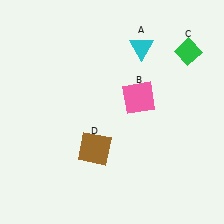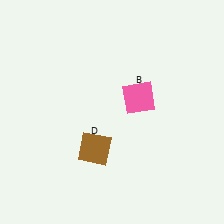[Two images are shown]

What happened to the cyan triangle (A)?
The cyan triangle (A) was removed in Image 2. It was in the top-right area of Image 1.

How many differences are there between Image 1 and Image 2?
There are 2 differences between the two images.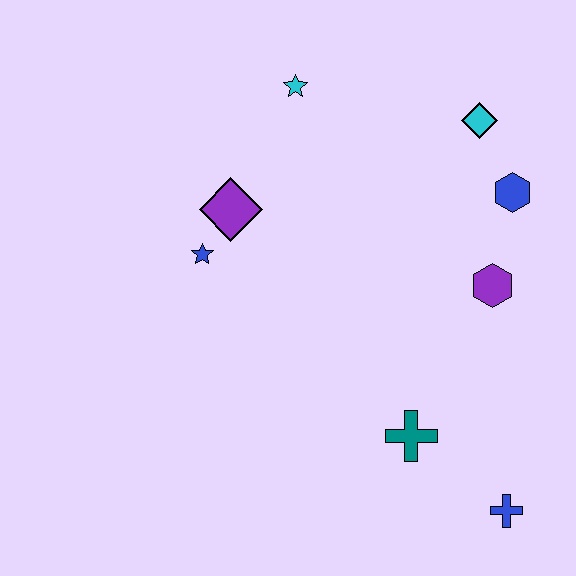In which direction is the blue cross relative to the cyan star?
The blue cross is below the cyan star.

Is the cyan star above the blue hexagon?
Yes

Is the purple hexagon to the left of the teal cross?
No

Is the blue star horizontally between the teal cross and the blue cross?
No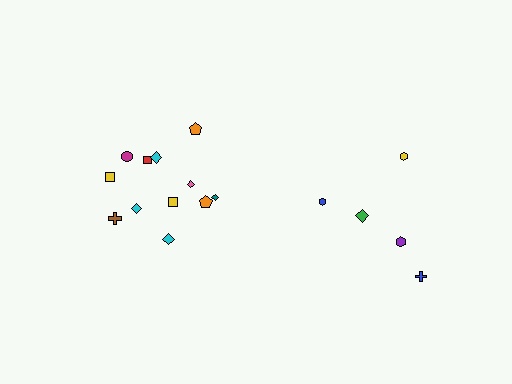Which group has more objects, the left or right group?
The left group.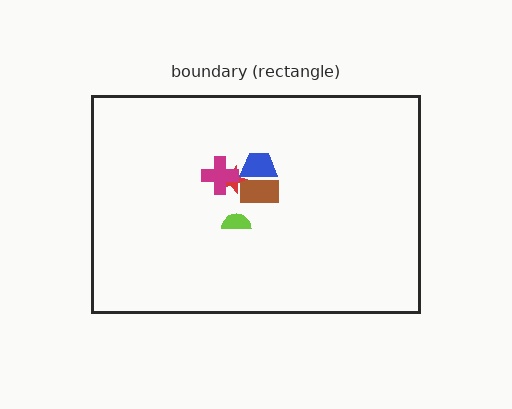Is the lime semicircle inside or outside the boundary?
Inside.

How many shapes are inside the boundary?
5 inside, 0 outside.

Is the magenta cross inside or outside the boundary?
Inside.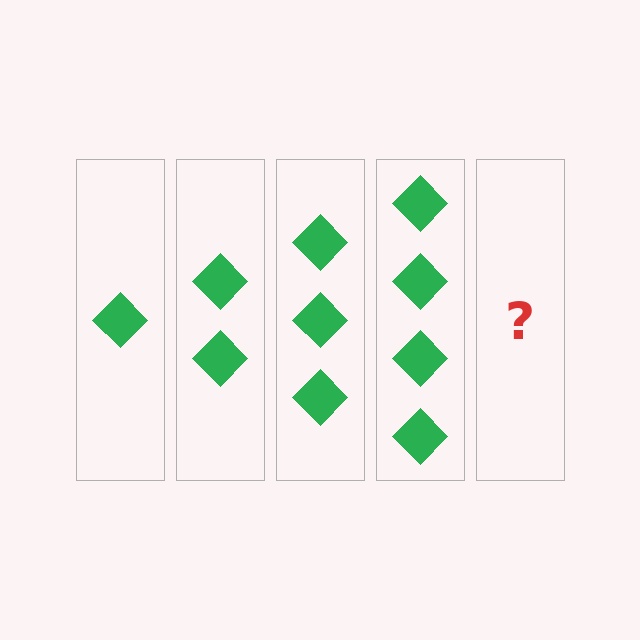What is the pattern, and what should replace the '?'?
The pattern is that each step adds one more diamond. The '?' should be 5 diamonds.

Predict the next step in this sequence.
The next step is 5 diamonds.